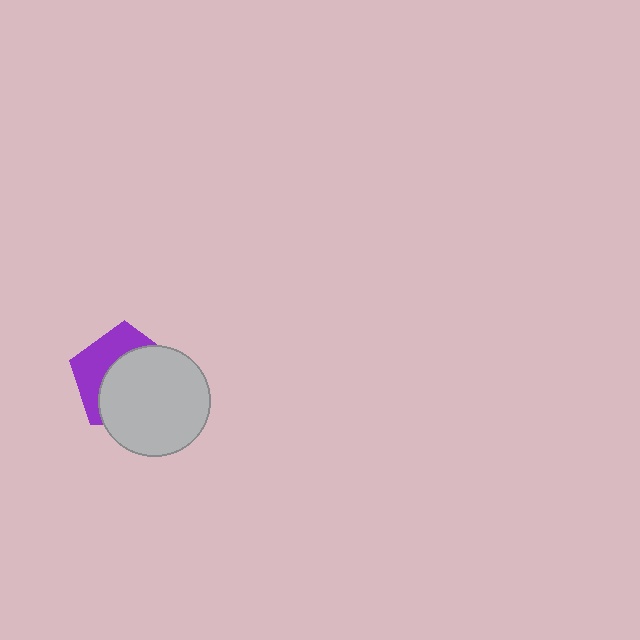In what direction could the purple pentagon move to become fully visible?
The purple pentagon could move toward the upper-left. That would shift it out from behind the light gray circle entirely.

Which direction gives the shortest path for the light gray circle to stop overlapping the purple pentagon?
Moving toward the lower-right gives the shortest separation.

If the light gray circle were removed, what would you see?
You would see the complete purple pentagon.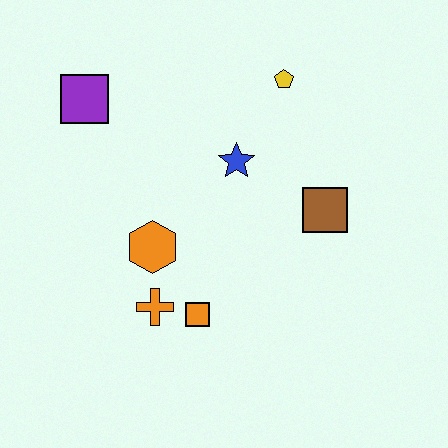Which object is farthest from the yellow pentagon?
The orange cross is farthest from the yellow pentagon.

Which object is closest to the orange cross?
The orange square is closest to the orange cross.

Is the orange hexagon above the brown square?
No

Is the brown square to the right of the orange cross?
Yes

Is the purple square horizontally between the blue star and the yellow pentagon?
No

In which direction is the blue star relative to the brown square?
The blue star is to the left of the brown square.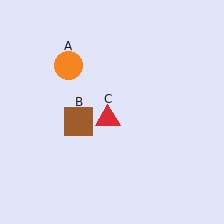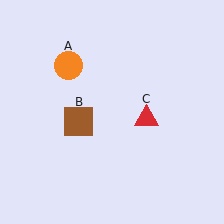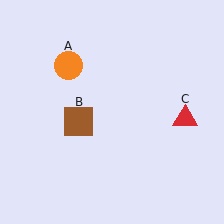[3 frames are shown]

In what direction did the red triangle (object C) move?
The red triangle (object C) moved right.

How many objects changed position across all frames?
1 object changed position: red triangle (object C).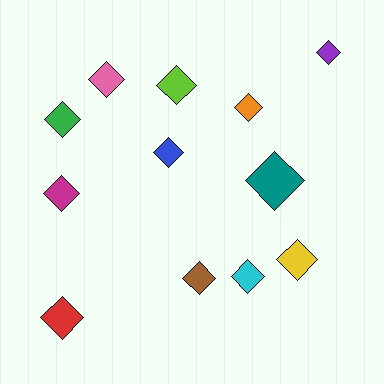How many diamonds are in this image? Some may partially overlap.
There are 12 diamonds.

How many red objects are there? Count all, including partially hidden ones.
There is 1 red object.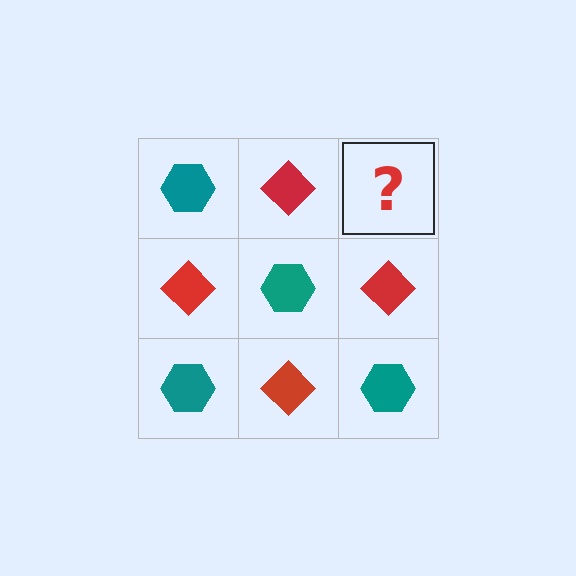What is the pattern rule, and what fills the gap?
The rule is that it alternates teal hexagon and red diamond in a checkerboard pattern. The gap should be filled with a teal hexagon.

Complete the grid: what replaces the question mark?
The question mark should be replaced with a teal hexagon.